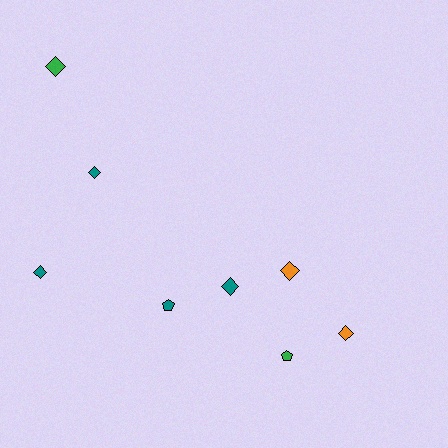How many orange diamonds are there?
There are 2 orange diamonds.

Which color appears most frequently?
Teal, with 4 objects.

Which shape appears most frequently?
Diamond, with 6 objects.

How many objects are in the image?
There are 8 objects.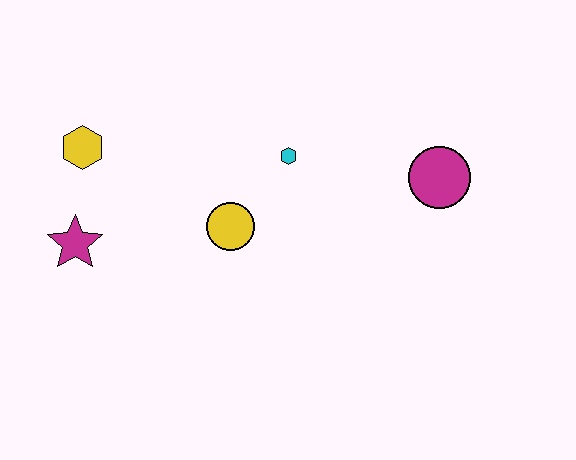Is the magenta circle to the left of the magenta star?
No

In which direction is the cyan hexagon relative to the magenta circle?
The cyan hexagon is to the left of the magenta circle.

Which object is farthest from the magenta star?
The magenta circle is farthest from the magenta star.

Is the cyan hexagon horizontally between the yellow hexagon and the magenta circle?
Yes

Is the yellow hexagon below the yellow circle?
No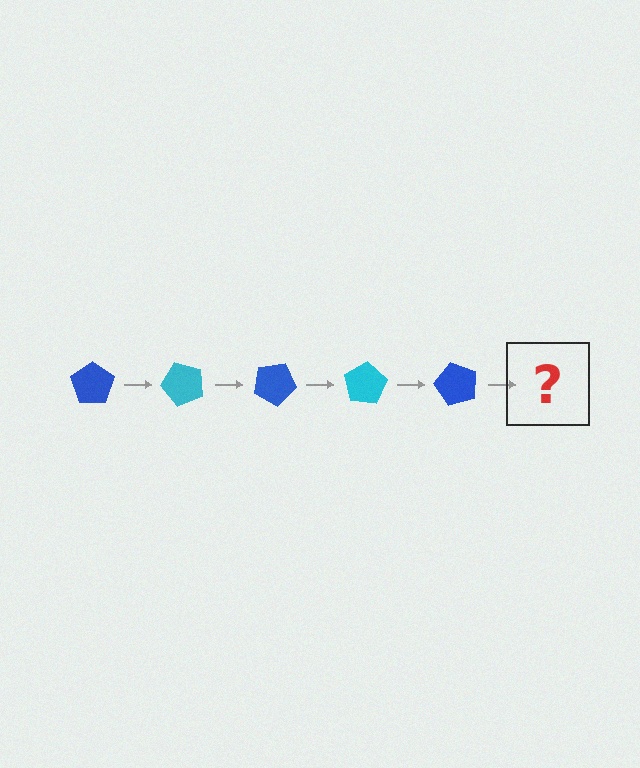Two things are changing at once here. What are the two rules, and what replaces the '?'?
The two rules are that it rotates 50 degrees each step and the color cycles through blue and cyan. The '?' should be a cyan pentagon, rotated 250 degrees from the start.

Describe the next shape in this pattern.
It should be a cyan pentagon, rotated 250 degrees from the start.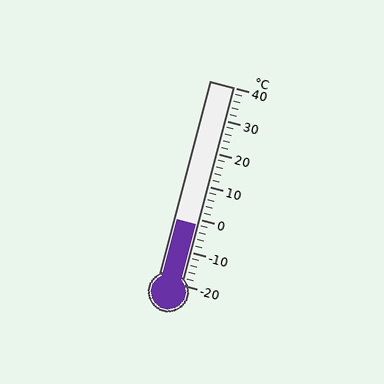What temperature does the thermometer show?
The thermometer shows approximately -2°C.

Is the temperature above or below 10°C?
The temperature is below 10°C.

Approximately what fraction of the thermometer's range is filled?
The thermometer is filled to approximately 30% of its range.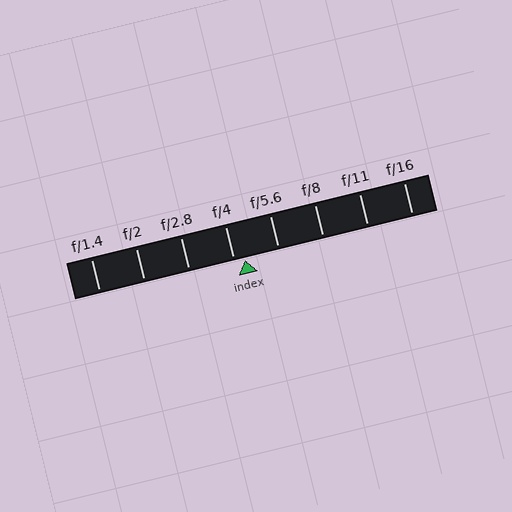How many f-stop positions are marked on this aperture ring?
There are 8 f-stop positions marked.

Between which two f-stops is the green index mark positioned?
The index mark is between f/4 and f/5.6.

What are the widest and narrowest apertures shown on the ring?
The widest aperture shown is f/1.4 and the narrowest is f/16.